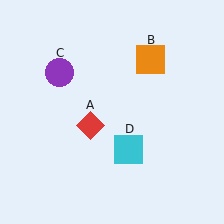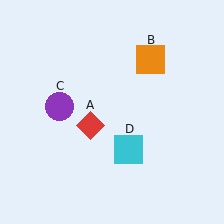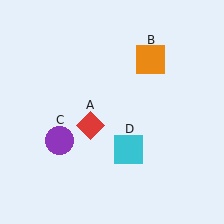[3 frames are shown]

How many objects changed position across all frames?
1 object changed position: purple circle (object C).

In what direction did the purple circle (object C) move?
The purple circle (object C) moved down.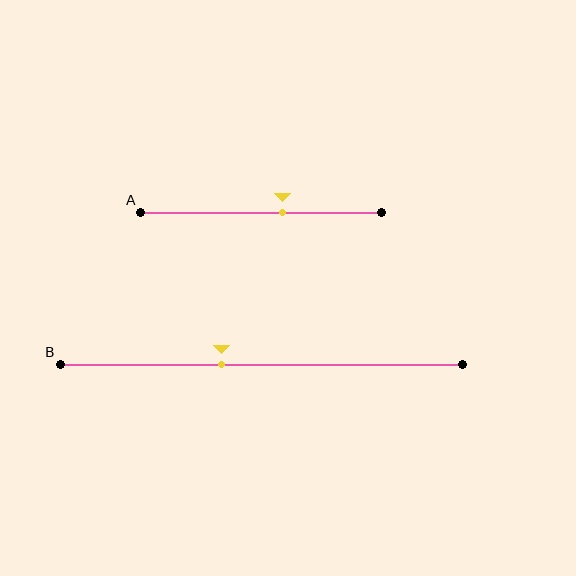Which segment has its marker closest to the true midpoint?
Segment A has its marker closest to the true midpoint.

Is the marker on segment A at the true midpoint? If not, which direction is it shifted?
No, the marker on segment A is shifted to the right by about 9% of the segment length.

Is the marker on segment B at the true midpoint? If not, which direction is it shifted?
No, the marker on segment B is shifted to the left by about 10% of the segment length.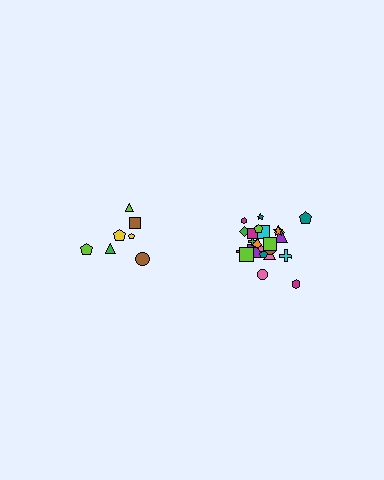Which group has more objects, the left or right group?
The right group.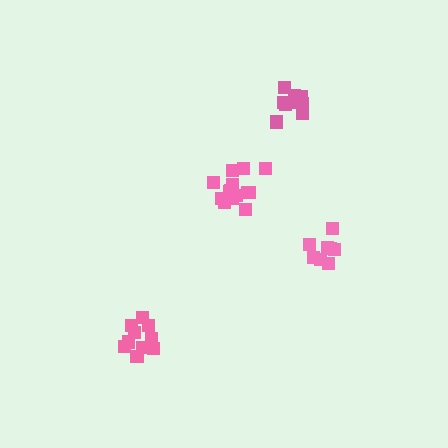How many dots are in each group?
Group 1: 10 dots, Group 2: 8 dots, Group 3: 10 dots, Group 4: 14 dots (42 total).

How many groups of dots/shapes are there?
There are 4 groups.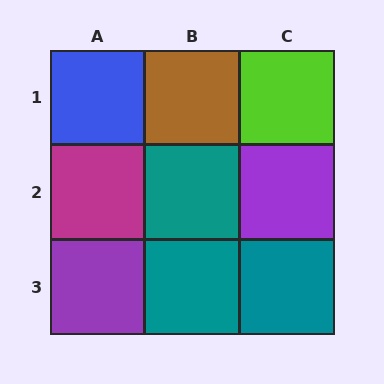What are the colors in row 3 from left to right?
Purple, teal, teal.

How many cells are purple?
2 cells are purple.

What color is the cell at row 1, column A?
Blue.